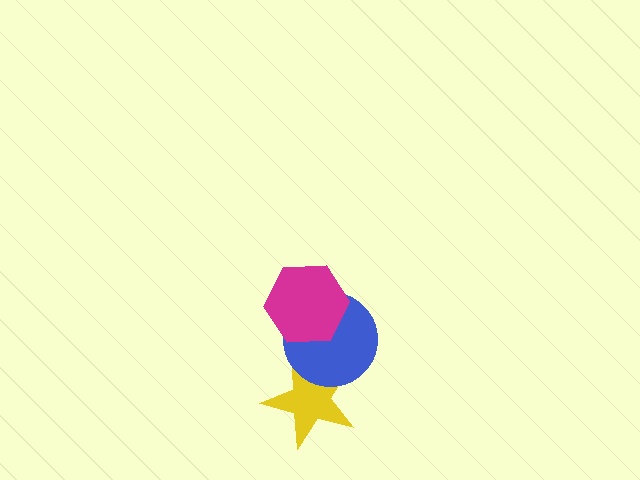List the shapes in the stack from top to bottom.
From top to bottom: the magenta hexagon, the blue circle, the yellow star.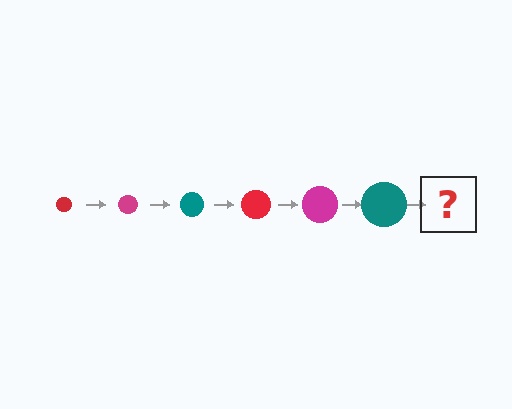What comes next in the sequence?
The next element should be a red circle, larger than the previous one.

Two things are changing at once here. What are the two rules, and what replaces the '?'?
The two rules are that the circle grows larger each step and the color cycles through red, magenta, and teal. The '?' should be a red circle, larger than the previous one.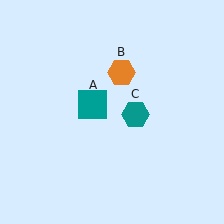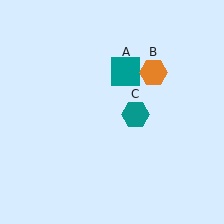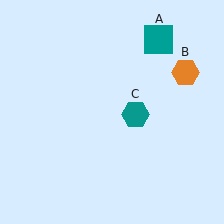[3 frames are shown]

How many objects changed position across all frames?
2 objects changed position: teal square (object A), orange hexagon (object B).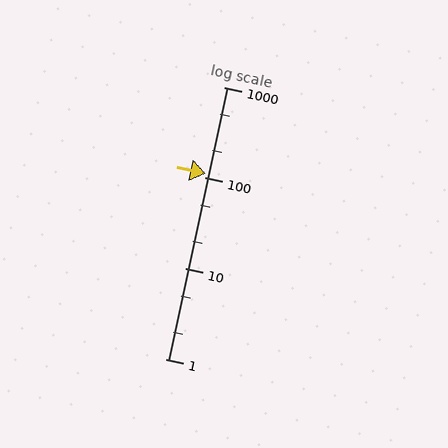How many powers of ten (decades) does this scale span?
The scale spans 3 decades, from 1 to 1000.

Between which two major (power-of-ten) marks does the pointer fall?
The pointer is between 100 and 1000.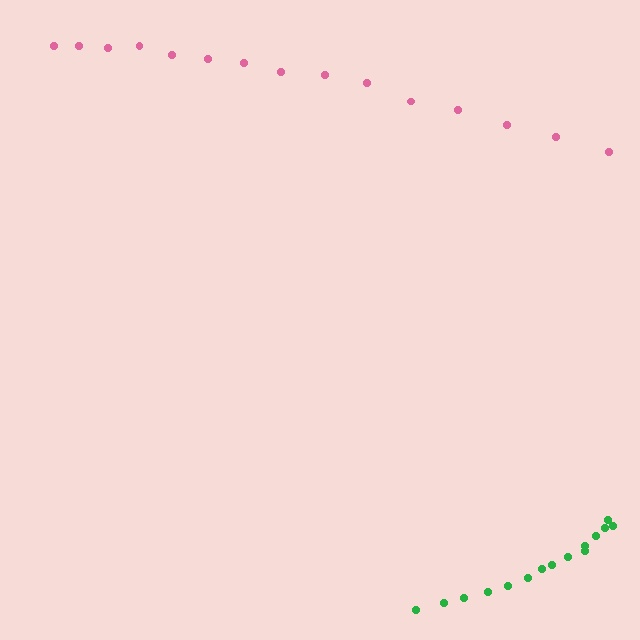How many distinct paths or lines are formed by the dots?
There are 2 distinct paths.